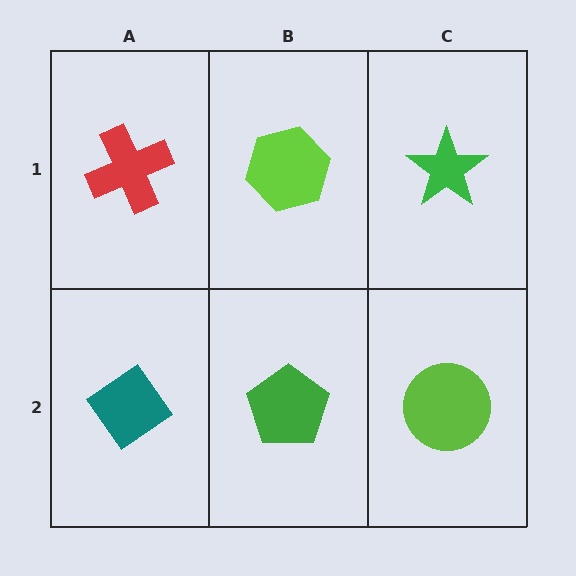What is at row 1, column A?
A red cross.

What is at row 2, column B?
A green pentagon.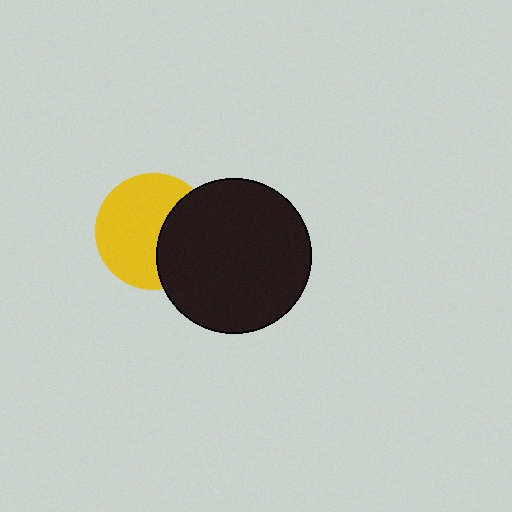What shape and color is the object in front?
The object in front is a black circle.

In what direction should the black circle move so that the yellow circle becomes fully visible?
The black circle should move right. That is the shortest direction to clear the overlap and leave the yellow circle fully visible.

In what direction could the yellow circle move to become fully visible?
The yellow circle could move left. That would shift it out from behind the black circle entirely.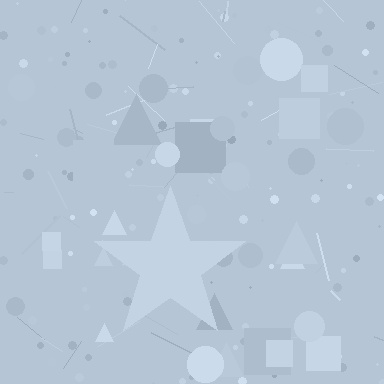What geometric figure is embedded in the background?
A star is embedded in the background.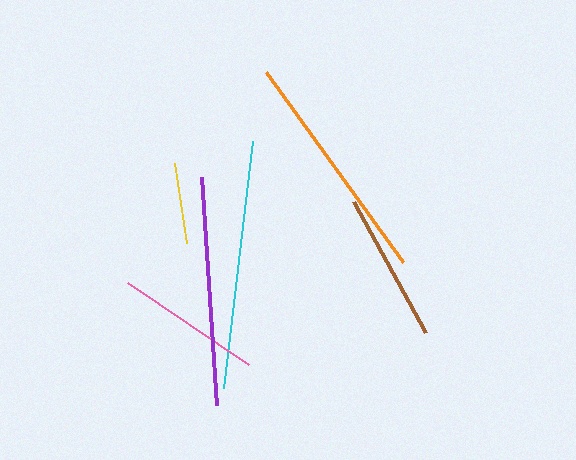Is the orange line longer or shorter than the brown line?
The orange line is longer than the brown line.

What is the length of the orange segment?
The orange segment is approximately 234 pixels long.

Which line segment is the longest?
The cyan line is the longest at approximately 249 pixels.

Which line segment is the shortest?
The yellow line is the shortest at approximately 80 pixels.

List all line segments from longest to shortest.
From longest to shortest: cyan, orange, purple, brown, pink, yellow.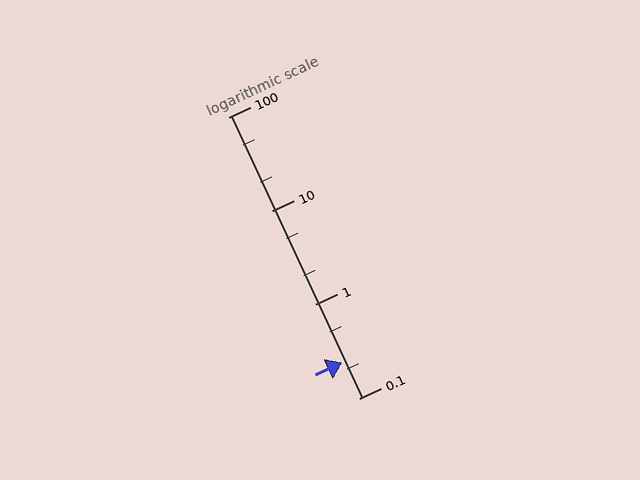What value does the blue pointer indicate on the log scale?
The pointer indicates approximately 0.24.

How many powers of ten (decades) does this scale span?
The scale spans 3 decades, from 0.1 to 100.